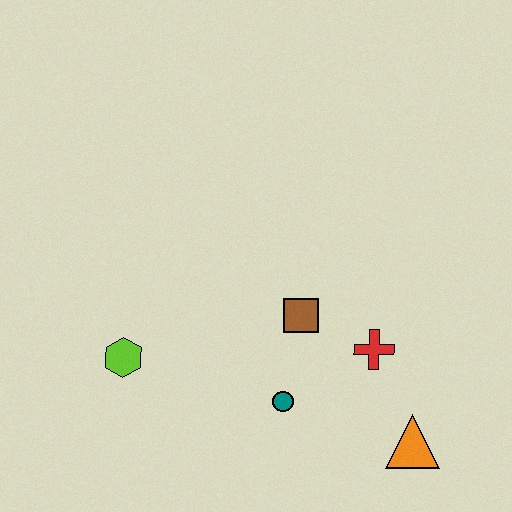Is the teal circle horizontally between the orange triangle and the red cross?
No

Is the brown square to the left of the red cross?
Yes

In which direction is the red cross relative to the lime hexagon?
The red cross is to the right of the lime hexagon.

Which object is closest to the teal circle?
The brown square is closest to the teal circle.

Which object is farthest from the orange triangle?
The lime hexagon is farthest from the orange triangle.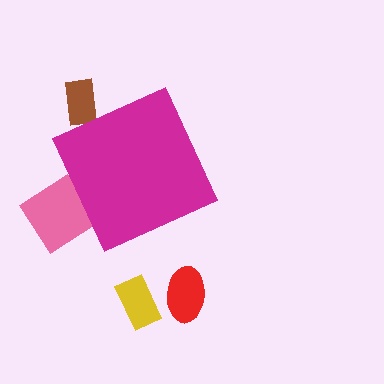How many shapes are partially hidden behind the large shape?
2 shapes are partially hidden.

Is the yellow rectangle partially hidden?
No, the yellow rectangle is fully visible.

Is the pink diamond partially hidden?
Yes, the pink diamond is partially hidden behind the magenta diamond.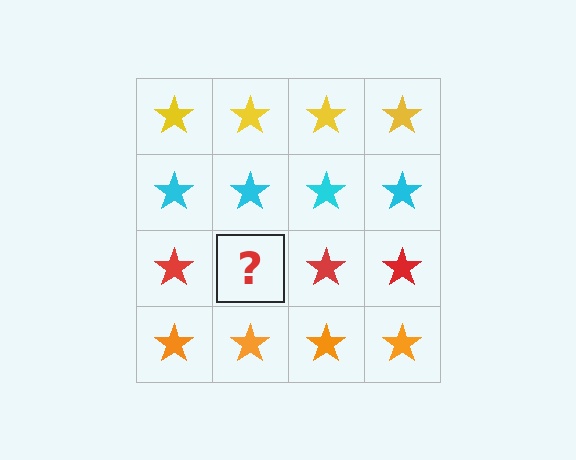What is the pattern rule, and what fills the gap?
The rule is that each row has a consistent color. The gap should be filled with a red star.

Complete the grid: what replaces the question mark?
The question mark should be replaced with a red star.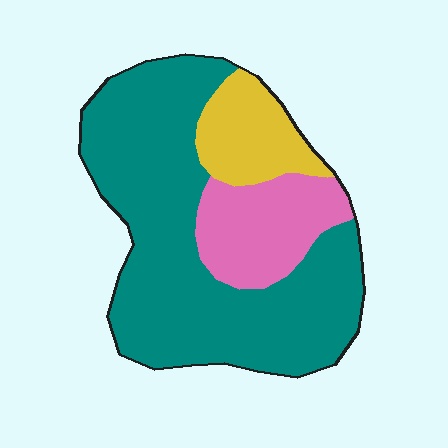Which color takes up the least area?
Yellow, at roughly 15%.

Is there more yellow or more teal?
Teal.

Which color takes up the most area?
Teal, at roughly 65%.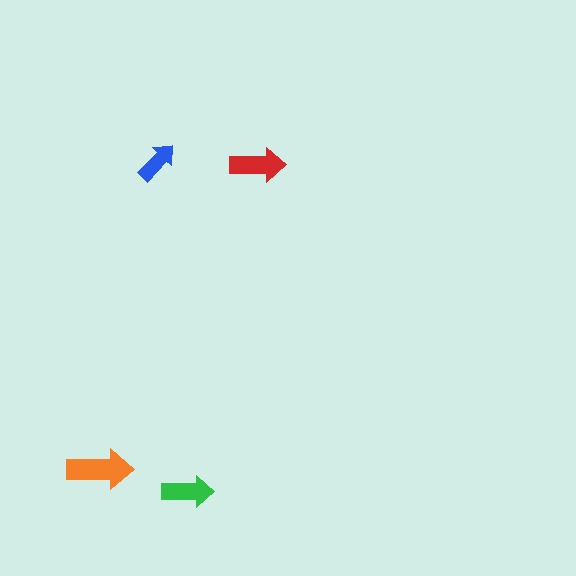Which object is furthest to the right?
The red arrow is rightmost.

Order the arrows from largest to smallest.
the orange one, the red one, the green one, the blue one.